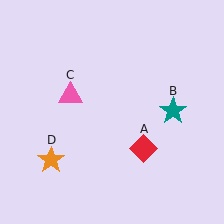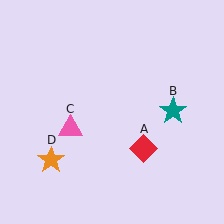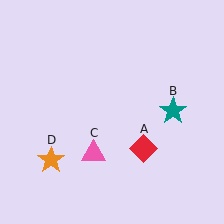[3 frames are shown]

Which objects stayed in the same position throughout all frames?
Red diamond (object A) and teal star (object B) and orange star (object D) remained stationary.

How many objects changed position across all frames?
1 object changed position: pink triangle (object C).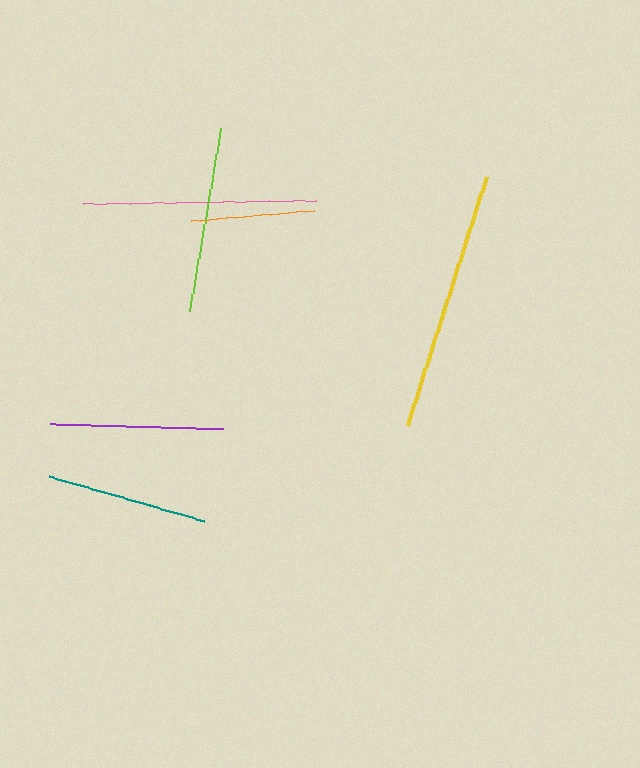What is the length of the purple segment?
The purple segment is approximately 173 pixels long.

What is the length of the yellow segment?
The yellow segment is approximately 261 pixels long.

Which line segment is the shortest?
The orange line is the shortest at approximately 124 pixels.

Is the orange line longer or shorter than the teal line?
The teal line is longer than the orange line.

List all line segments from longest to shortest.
From longest to shortest: yellow, pink, lime, purple, teal, orange.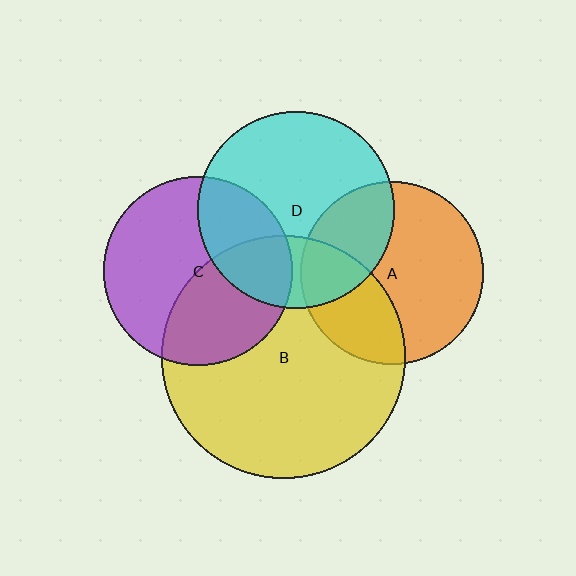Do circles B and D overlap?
Yes.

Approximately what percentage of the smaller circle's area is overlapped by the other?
Approximately 25%.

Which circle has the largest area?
Circle B (yellow).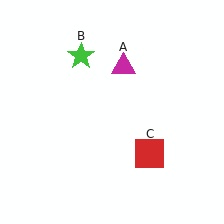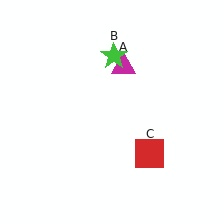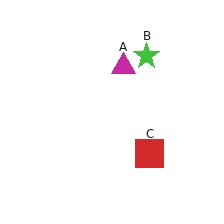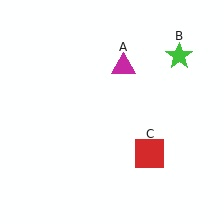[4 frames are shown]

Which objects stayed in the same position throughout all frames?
Magenta triangle (object A) and red square (object C) remained stationary.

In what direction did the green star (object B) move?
The green star (object B) moved right.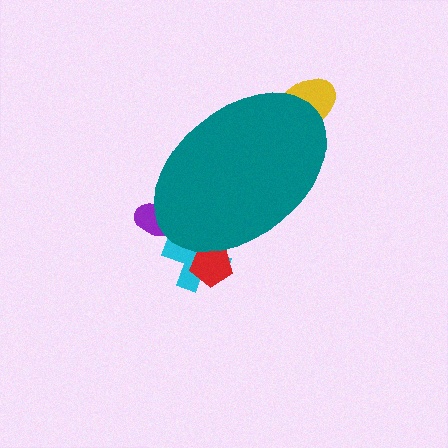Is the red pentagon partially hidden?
Yes, the red pentagon is partially hidden behind the teal ellipse.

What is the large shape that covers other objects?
A teal ellipse.